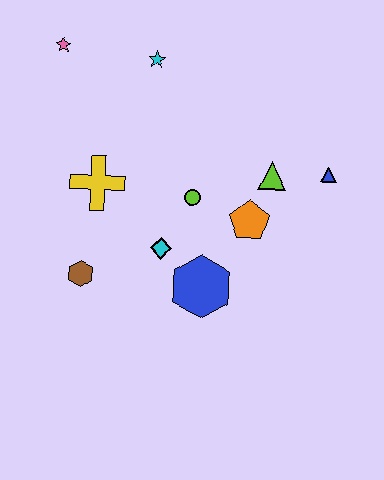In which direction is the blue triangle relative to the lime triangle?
The blue triangle is to the right of the lime triangle.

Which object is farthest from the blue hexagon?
The pink star is farthest from the blue hexagon.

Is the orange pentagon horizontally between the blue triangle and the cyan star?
Yes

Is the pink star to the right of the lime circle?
No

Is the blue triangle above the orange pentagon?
Yes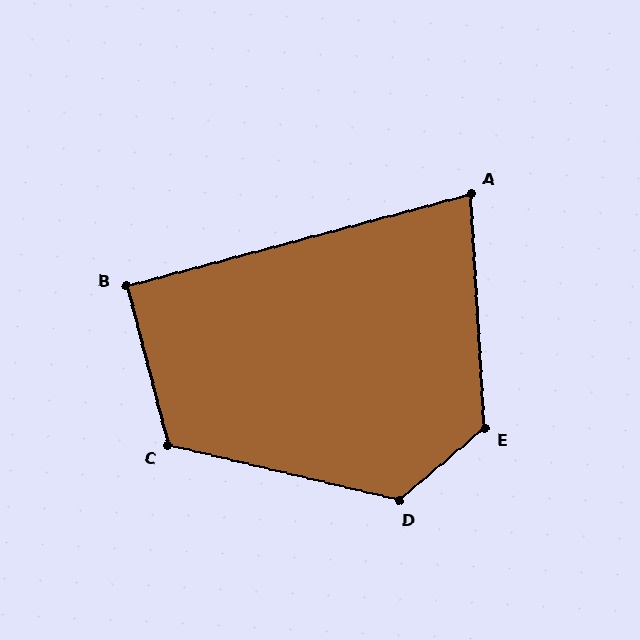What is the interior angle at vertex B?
Approximately 90 degrees (approximately right).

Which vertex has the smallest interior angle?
A, at approximately 78 degrees.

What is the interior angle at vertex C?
Approximately 118 degrees (obtuse).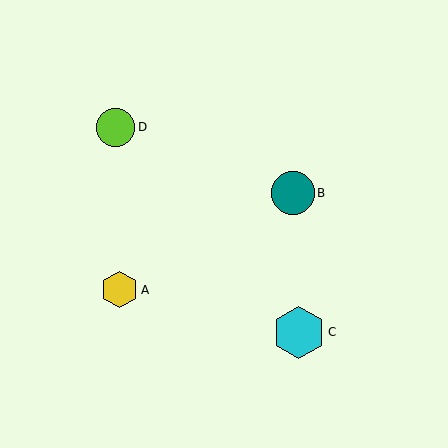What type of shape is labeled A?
Shape A is a yellow hexagon.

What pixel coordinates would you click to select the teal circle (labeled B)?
Click at (293, 193) to select the teal circle B.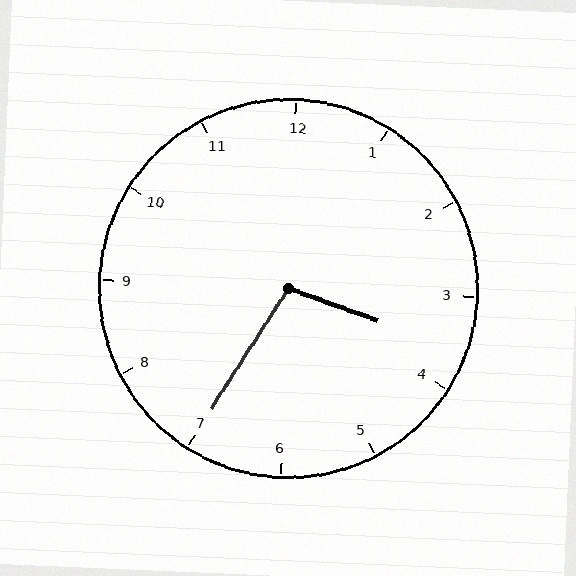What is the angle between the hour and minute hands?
Approximately 102 degrees.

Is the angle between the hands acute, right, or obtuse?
It is obtuse.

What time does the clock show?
3:35.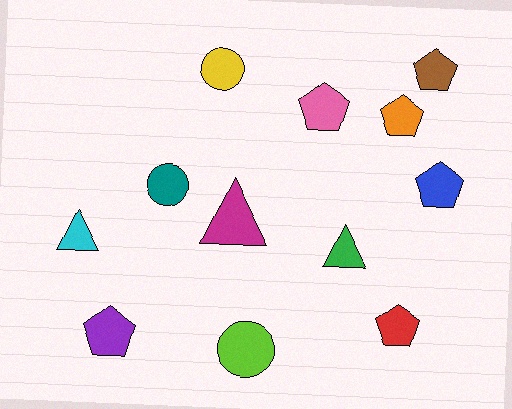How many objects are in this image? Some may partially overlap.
There are 12 objects.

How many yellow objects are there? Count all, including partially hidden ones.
There is 1 yellow object.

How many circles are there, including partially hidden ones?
There are 3 circles.